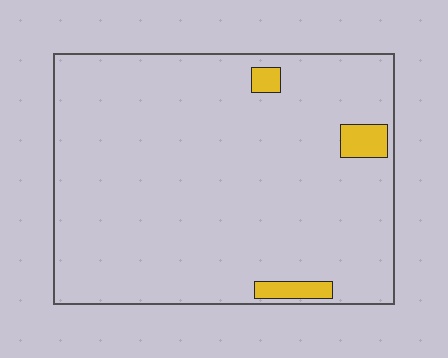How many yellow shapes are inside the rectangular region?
3.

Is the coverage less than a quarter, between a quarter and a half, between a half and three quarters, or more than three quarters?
Less than a quarter.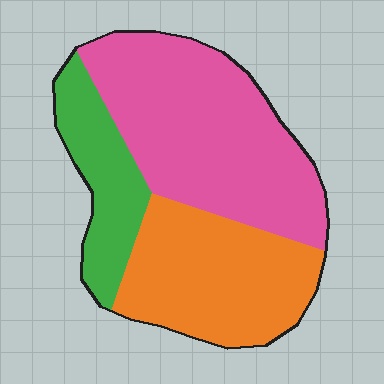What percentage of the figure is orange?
Orange covers roughly 35% of the figure.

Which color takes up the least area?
Green, at roughly 20%.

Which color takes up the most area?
Pink, at roughly 50%.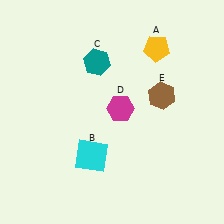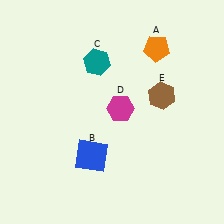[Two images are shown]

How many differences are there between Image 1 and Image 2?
There are 2 differences between the two images.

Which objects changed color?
A changed from yellow to orange. B changed from cyan to blue.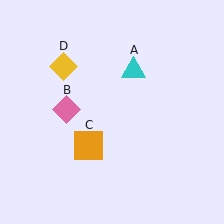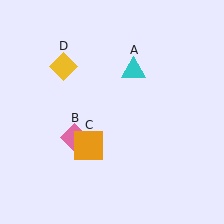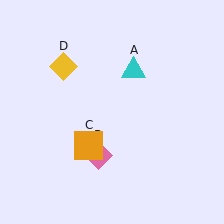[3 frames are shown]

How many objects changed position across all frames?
1 object changed position: pink diamond (object B).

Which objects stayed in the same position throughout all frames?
Cyan triangle (object A) and orange square (object C) and yellow diamond (object D) remained stationary.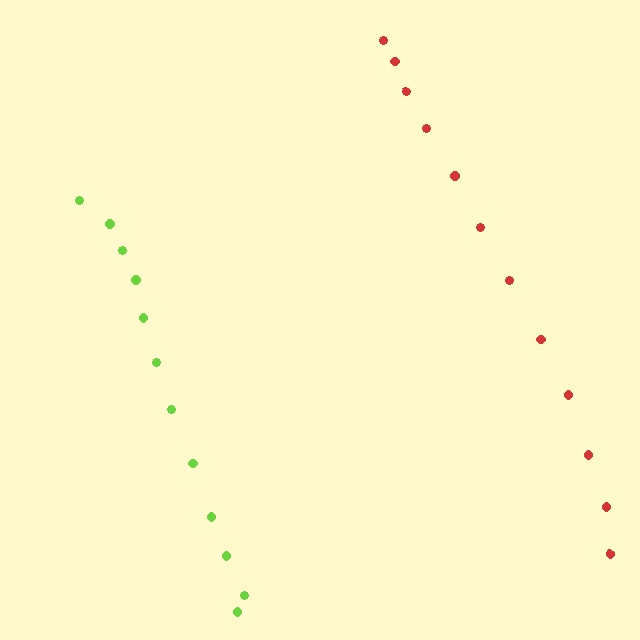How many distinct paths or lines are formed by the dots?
There are 2 distinct paths.